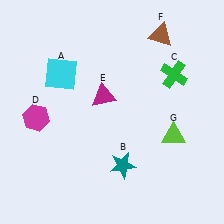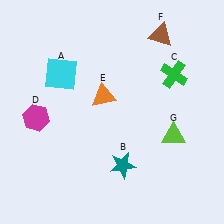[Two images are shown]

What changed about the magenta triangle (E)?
In Image 1, E is magenta. In Image 2, it changed to orange.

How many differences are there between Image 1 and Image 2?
There is 1 difference between the two images.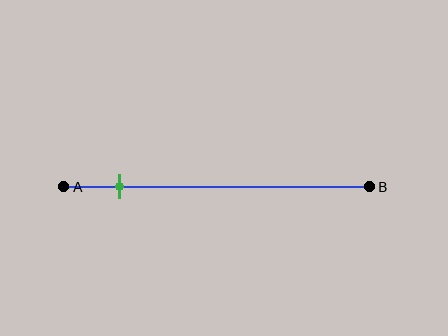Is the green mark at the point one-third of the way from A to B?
No, the mark is at about 20% from A, not at the 33% one-third point.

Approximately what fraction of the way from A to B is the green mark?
The green mark is approximately 20% of the way from A to B.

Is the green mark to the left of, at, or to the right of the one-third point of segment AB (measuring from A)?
The green mark is to the left of the one-third point of segment AB.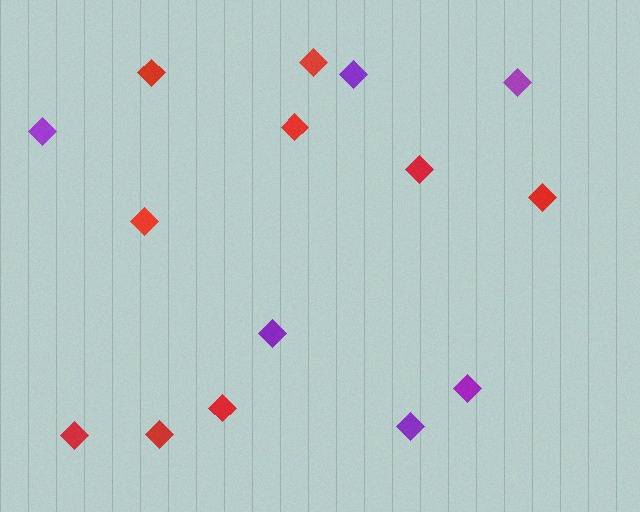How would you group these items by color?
There are 2 groups: one group of purple diamonds (6) and one group of red diamonds (9).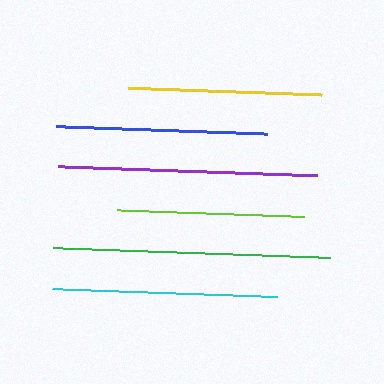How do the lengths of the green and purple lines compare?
The green and purple lines are approximately the same length.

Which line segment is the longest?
The green line is the longest at approximately 277 pixels.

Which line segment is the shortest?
The lime line is the shortest at approximately 187 pixels.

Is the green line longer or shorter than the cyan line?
The green line is longer than the cyan line.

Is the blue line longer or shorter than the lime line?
The blue line is longer than the lime line.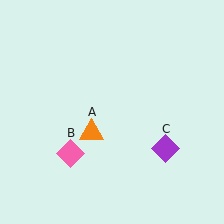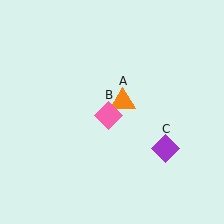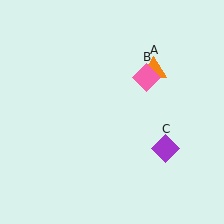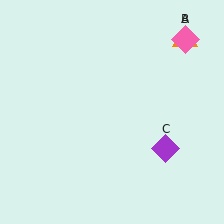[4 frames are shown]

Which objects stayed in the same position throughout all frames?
Purple diamond (object C) remained stationary.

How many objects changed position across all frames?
2 objects changed position: orange triangle (object A), pink diamond (object B).